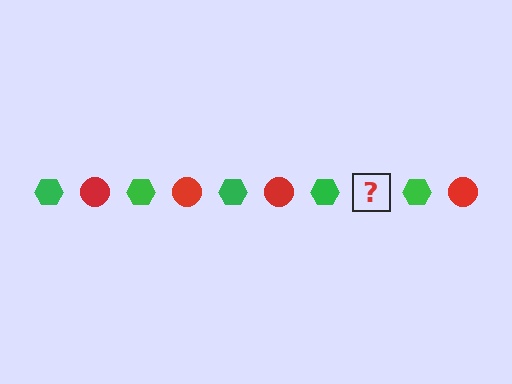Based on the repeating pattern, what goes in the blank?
The blank should be a red circle.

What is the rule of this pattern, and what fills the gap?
The rule is that the pattern alternates between green hexagon and red circle. The gap should be filled with a red circle.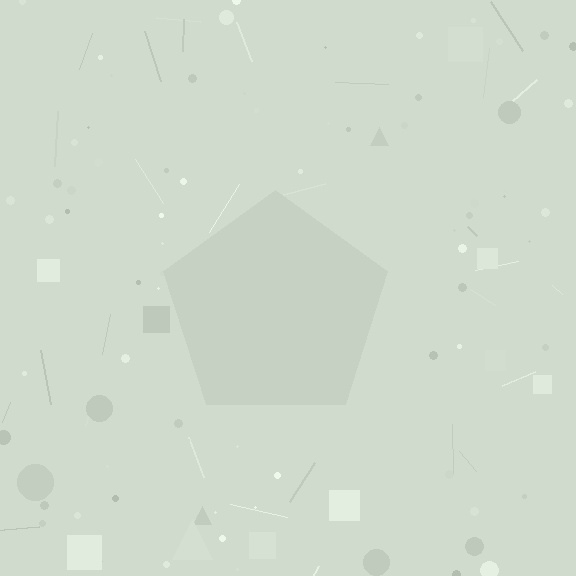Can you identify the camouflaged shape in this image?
The camouflaged shape is a pentagon.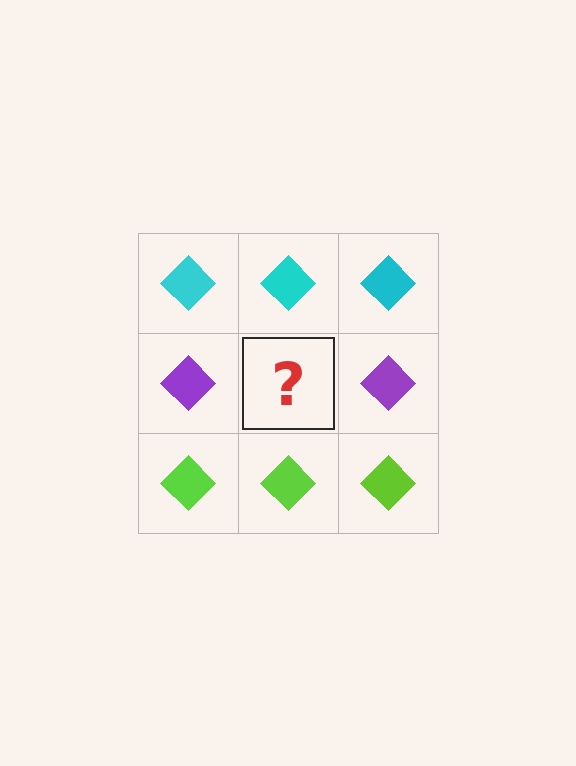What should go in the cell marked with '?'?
The missing cell should contain a purple diamond.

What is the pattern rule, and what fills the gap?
The rule is that each row has a consistent color. The gap should be filled with a purple diamond.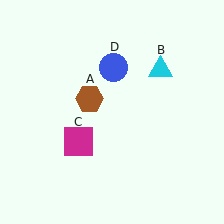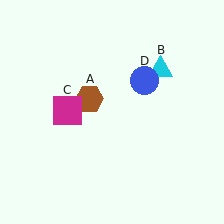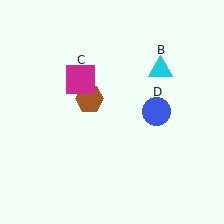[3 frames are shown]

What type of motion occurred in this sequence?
The magenta square (object C), blue circle (object D) rotated clockwise around the center of the scene.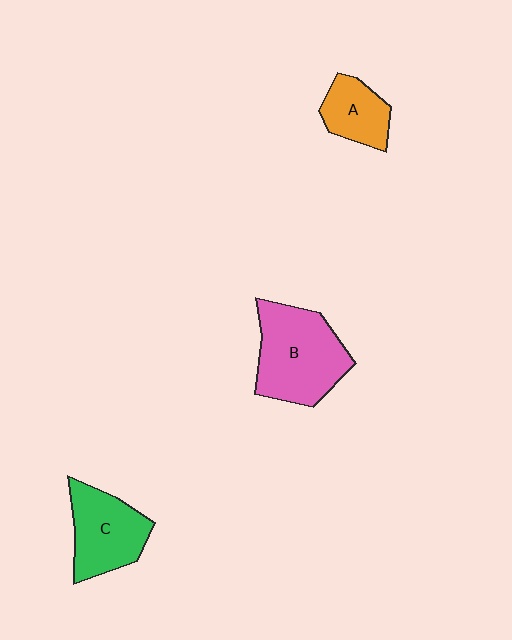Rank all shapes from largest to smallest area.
From largest to smallest: B (pink), C (green), A (orange).